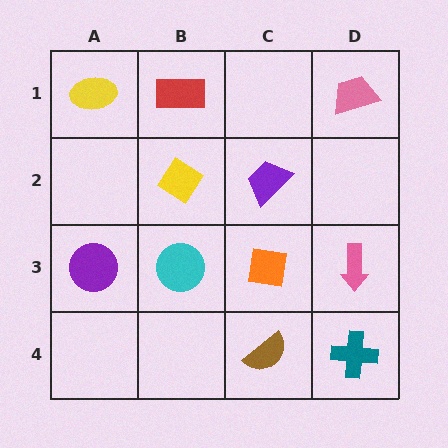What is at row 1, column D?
A pink trapezoid.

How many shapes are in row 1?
3 shapes.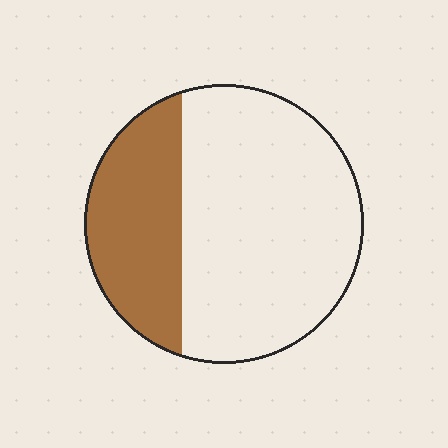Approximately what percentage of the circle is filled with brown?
Approximately 30%.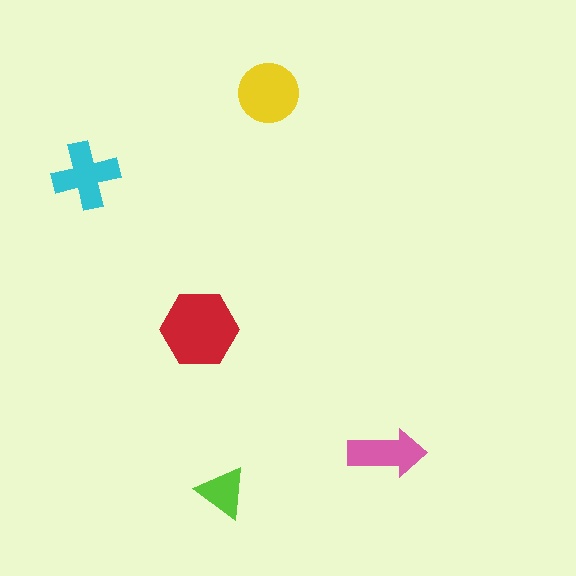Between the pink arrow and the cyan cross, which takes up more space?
The cyan cross.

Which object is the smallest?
The lime triangle.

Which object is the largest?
The red hexagon.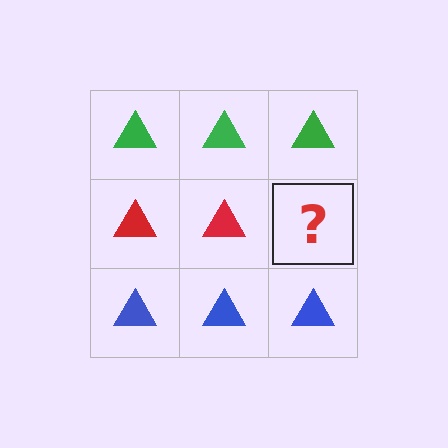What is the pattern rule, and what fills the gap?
The rule is that each row has a consistent color. The gap should be filled with a red triangle.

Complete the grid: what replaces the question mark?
The question mark should be replaced with a red triangle.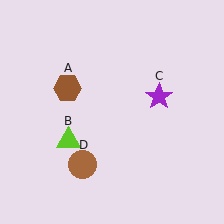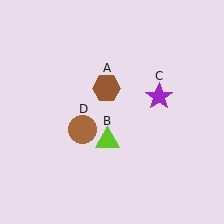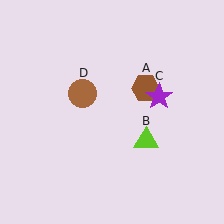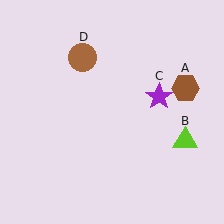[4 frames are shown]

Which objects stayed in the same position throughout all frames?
Purple star (object C) remained stationary.